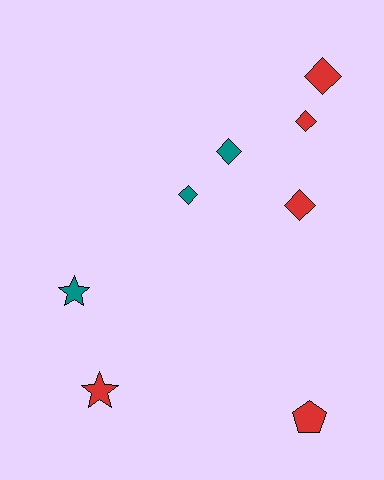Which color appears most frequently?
Red, with 5 objects.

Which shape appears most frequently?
Diamond, with 5 objects.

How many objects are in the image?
There are 8 objects.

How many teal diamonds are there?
There are 2 teal diamonds.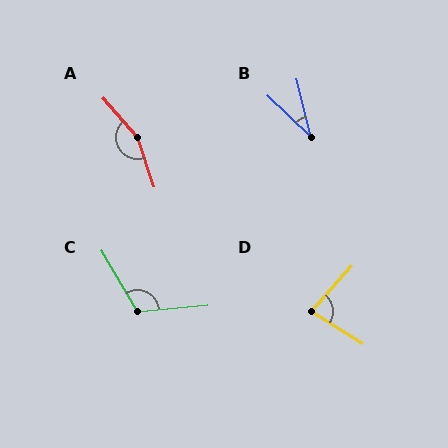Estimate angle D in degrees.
Approximately 81 degrees.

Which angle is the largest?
A, at approximately 158 degrees.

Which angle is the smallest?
B, at approximately 32 degrees.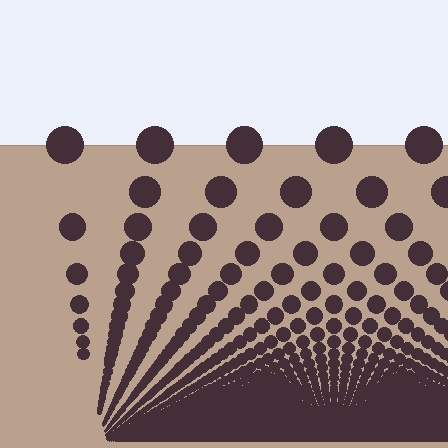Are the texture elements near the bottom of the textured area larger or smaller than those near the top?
Smaller. The gradient is inverted — elements near the bottom are smaller and denser.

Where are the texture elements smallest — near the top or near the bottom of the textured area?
Near the bottom.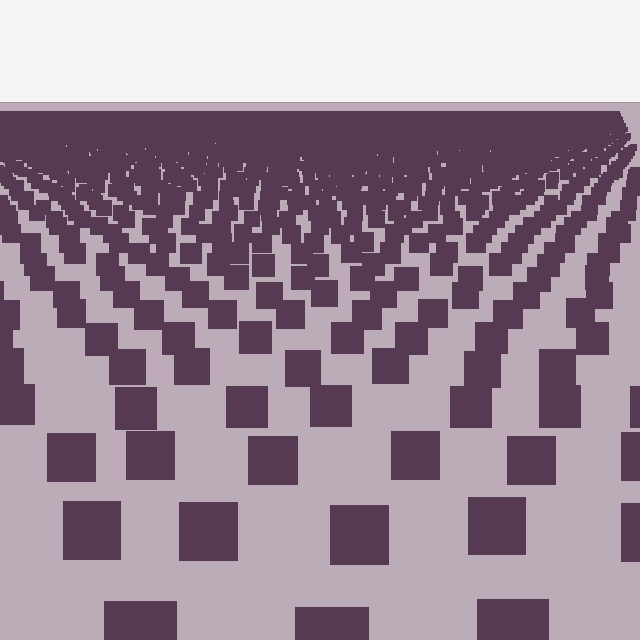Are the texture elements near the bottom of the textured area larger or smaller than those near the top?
Larger. Near the bottom, elements are closer to the viewer and appear at a bigger on-screen size.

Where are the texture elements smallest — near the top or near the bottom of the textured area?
Near the top.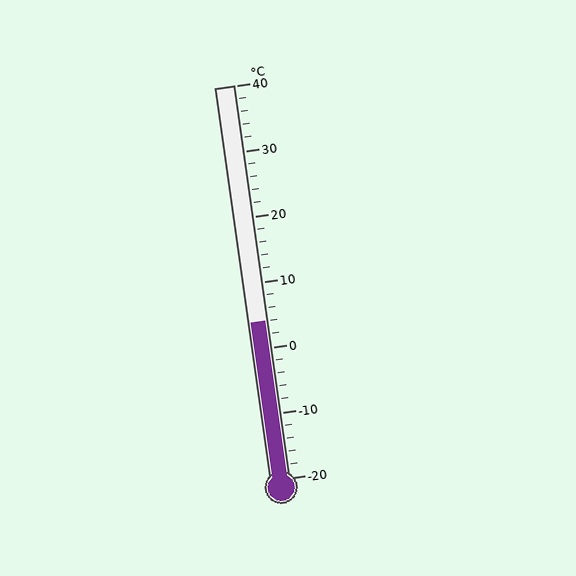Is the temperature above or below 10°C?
The temperature is below 10°C.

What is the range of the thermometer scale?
The thermometer scale ranges from -20°C to 40°C.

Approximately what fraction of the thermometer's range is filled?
The thermometer is filled to approximately 40% of its range.